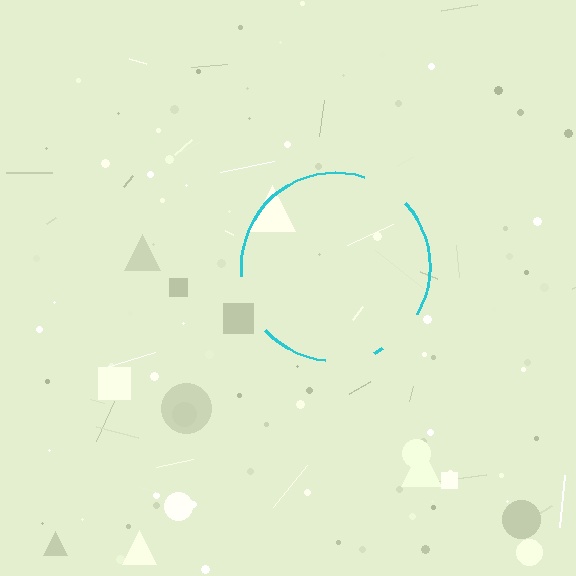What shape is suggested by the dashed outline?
The dashed outline suggests a circle.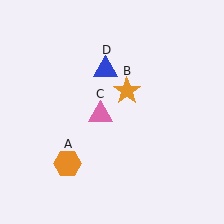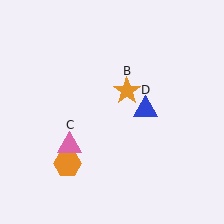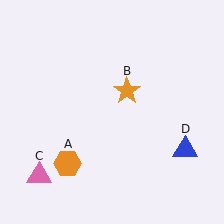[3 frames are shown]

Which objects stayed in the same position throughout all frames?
Orange hexagon (object A) and orange star (object B) remained stationary.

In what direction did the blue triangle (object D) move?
The blue triangle (object D) moved down and to the right.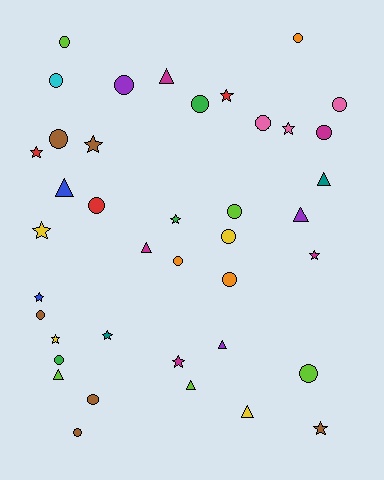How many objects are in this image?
There are 40 objects.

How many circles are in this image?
There are 19 circles.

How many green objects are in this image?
There are 3 green objects.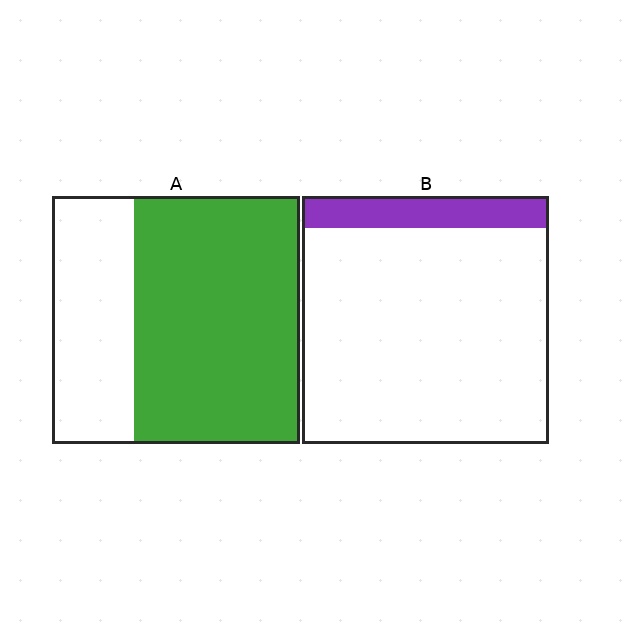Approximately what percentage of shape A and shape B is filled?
A is approximately 65% and B is approximately 15%.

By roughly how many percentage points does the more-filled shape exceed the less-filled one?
By roughly 55 percentage points (A over B).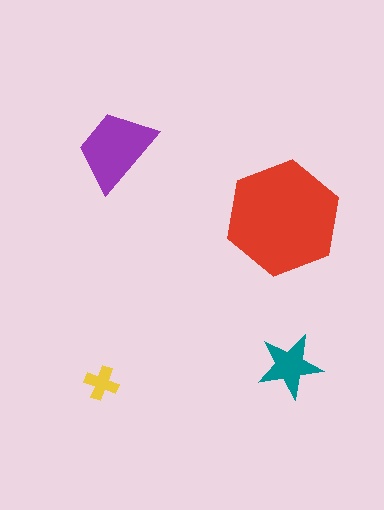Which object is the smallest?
The yellow cross.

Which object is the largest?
The red hexagon.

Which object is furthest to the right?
The teal star is rightmost.